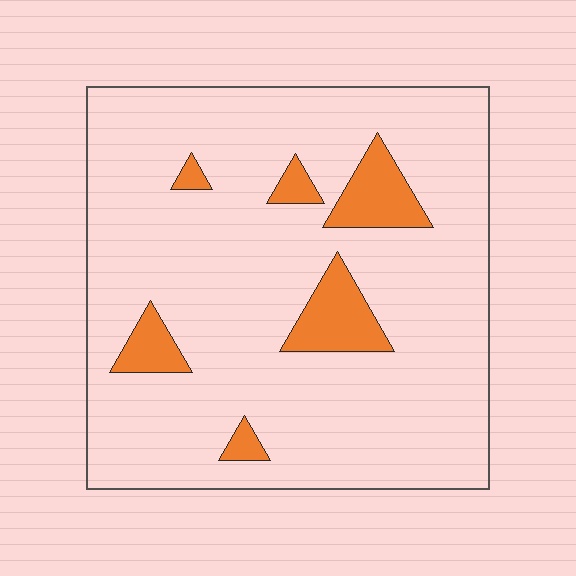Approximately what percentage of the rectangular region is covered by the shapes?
Approximately 10%.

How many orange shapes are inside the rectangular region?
6.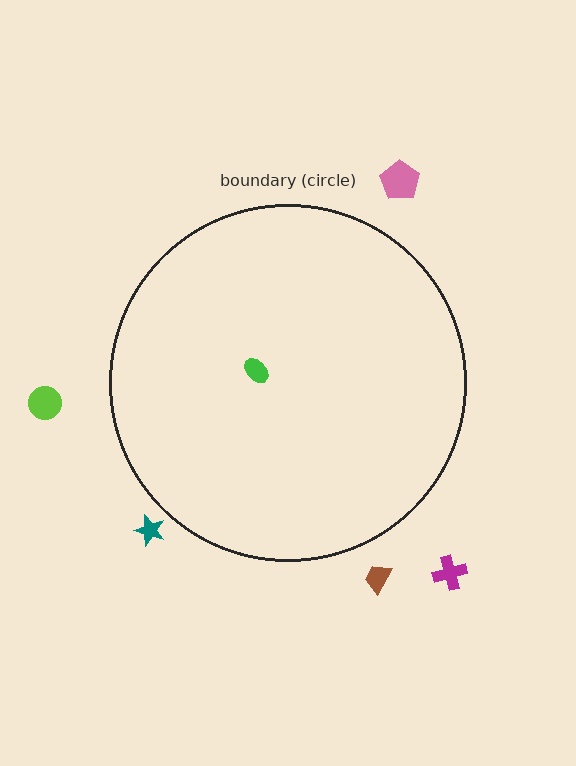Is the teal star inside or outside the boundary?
Outside.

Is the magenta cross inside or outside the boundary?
Outside.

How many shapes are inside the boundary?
1 inside, 5 outside.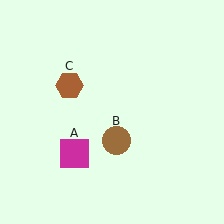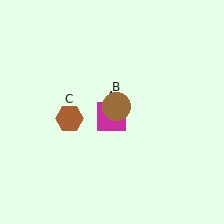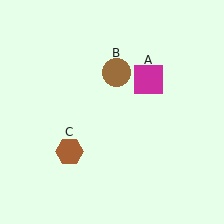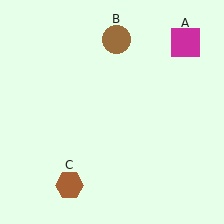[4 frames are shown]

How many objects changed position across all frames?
3 objects changed position: magenta square (object A), brown circle (object B), brown hexagon (object C).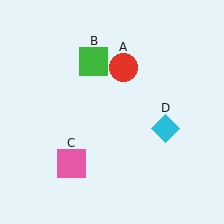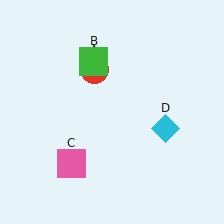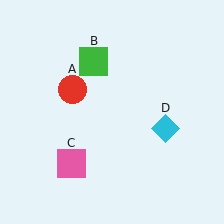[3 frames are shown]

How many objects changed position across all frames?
1 object changed position: red circle (object A).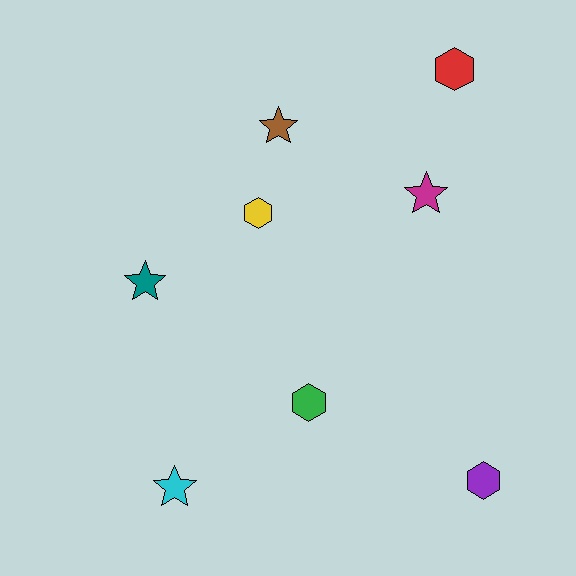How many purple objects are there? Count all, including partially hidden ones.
There is 1 purple object.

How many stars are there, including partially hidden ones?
There are 4 stars.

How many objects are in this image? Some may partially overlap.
There are 8 objects.